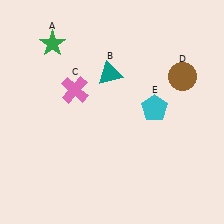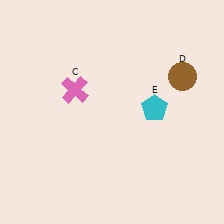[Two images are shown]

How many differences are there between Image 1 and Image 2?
There are 2 differences between the two images.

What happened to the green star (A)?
The green star (A) was removed in Image 2. It was in the top-left area of Image 1.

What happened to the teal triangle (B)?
The teal triangle (B) was removed in Image 2. It was in the top-left area of Image 1.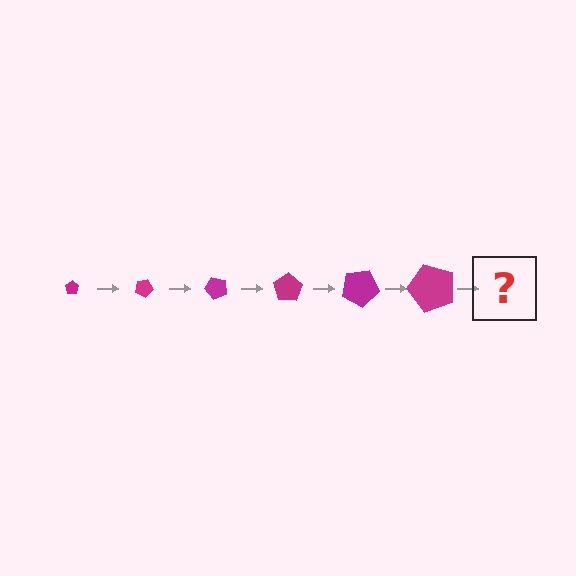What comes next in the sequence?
The next element should be a pentagon, larger than the previous one and rotated 150 degrees from the start.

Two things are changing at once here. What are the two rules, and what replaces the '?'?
The two rules are that the pentagon grows larger each step and it rotates 25 degrees each step. The '?' should be a pentagon, larger than the previous one and rotated 150 degrees from the start.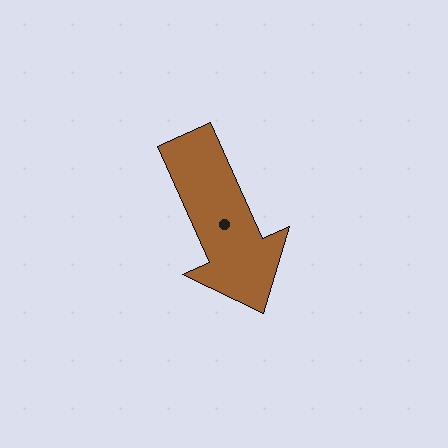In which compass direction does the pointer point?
Southeast.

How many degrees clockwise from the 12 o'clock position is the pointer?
Approximately 156 degrees.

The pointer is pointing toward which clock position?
Roughly 5 o'clock.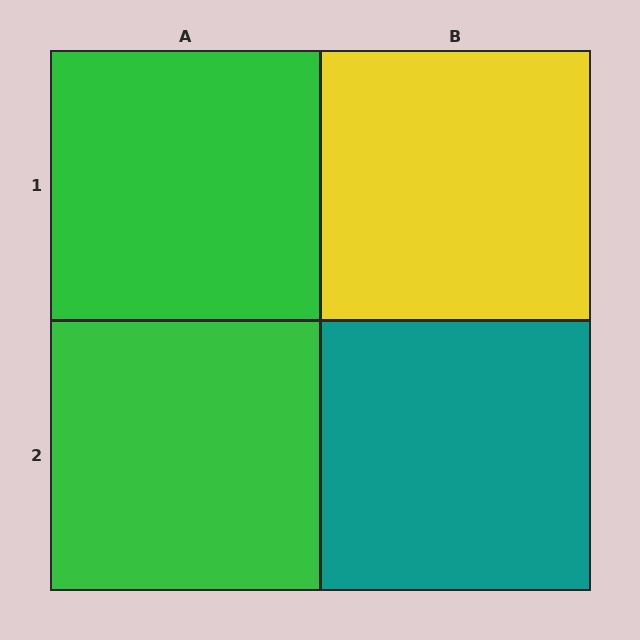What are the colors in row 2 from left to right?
Green, teal.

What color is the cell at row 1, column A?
Green.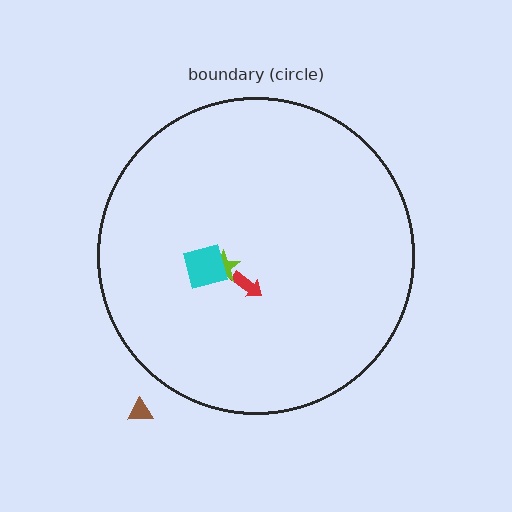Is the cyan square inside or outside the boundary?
Inside.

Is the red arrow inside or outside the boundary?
Inside.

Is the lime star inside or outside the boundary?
Inside.